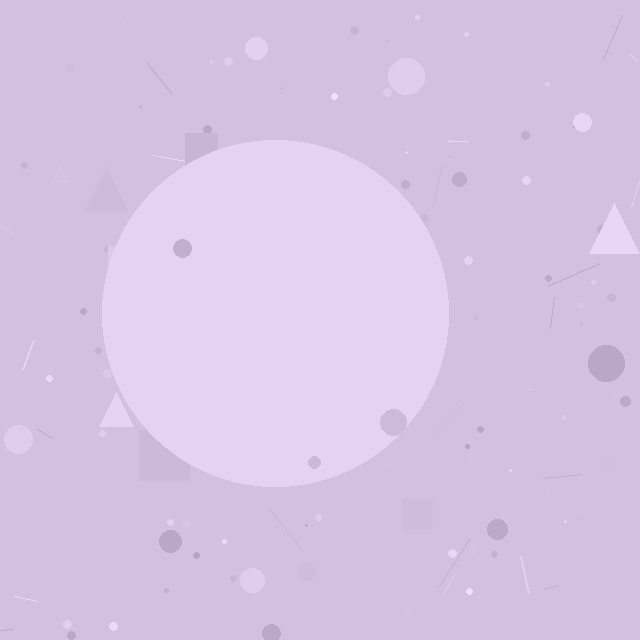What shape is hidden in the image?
A circle is hidden in the image.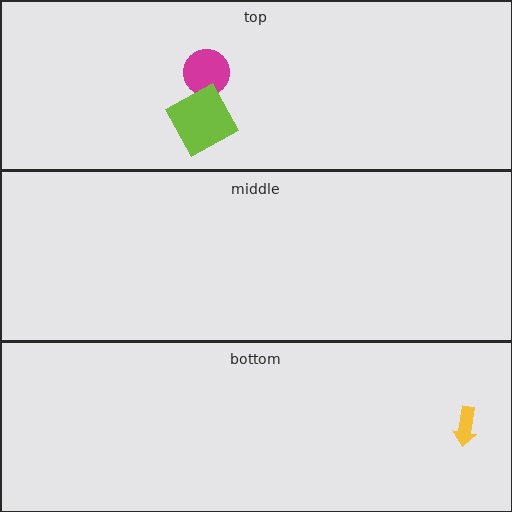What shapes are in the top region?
The magenta circle, the lime square.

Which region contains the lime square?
The top region.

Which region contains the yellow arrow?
The bottom region.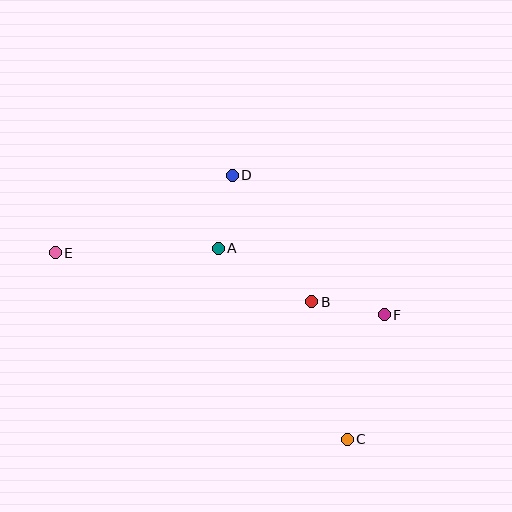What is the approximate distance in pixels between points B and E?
The distance between B and E is approximately 261 pixels.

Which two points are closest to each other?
Points B and F are closest to each other.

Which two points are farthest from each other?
Points C and E are farthest from each other.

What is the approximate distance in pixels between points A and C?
The distance between A and C is approximately 231 pixels.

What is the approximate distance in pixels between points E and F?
The distance between E and F is approximately 335 pixels.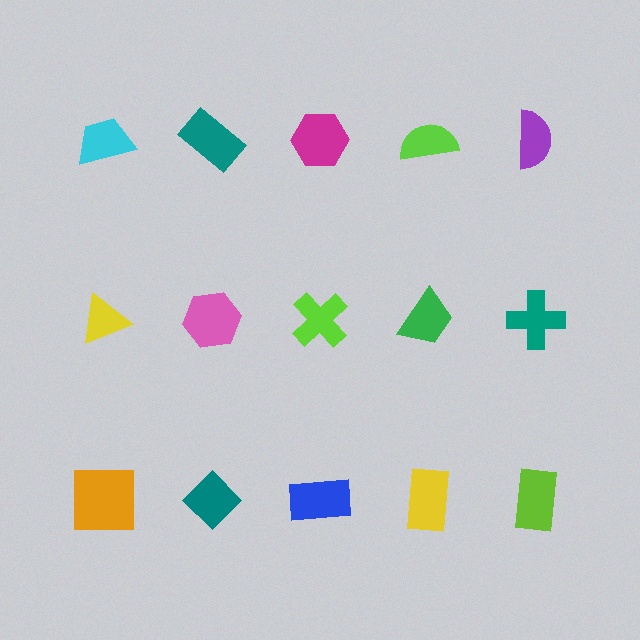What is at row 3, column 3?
A blue rectangle.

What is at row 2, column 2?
A pink hexagon.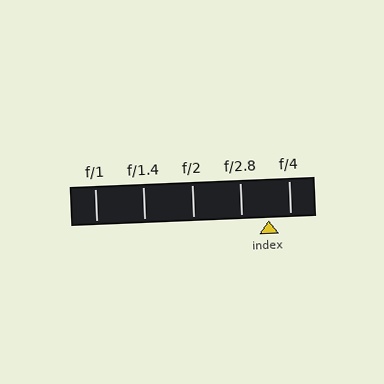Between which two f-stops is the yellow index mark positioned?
The index mark is between f/2.8 and f/4.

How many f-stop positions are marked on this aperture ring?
There are 5 f-stop positions marked.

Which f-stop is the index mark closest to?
The index mark is closest to f/4.